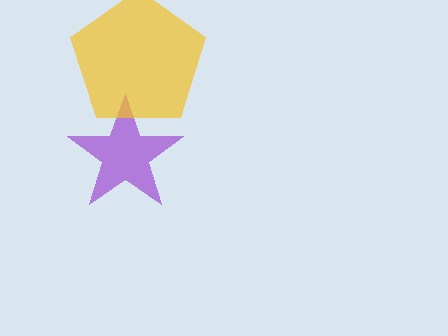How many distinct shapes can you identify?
There are 2 distinct shapes: a purple star, a yellow pentagon.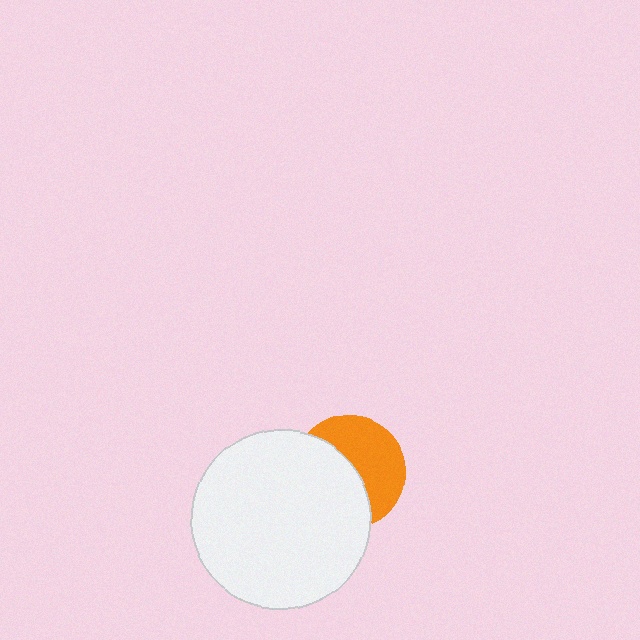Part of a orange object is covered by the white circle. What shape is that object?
It is a circle.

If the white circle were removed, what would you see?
You would see the complete orange circle.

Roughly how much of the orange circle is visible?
About half of it is visible (roughly 49%).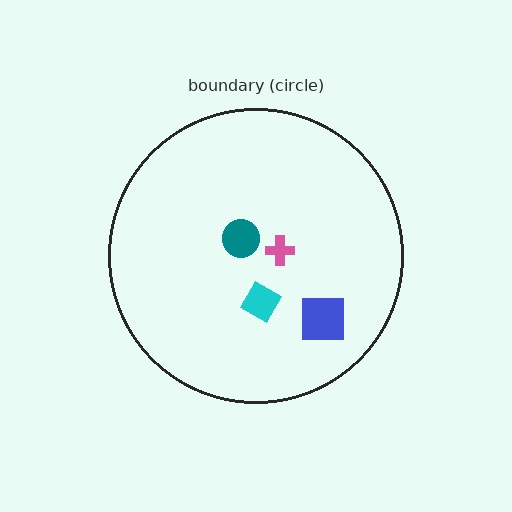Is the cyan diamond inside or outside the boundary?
Inside.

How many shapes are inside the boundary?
4 inside, 0 outside.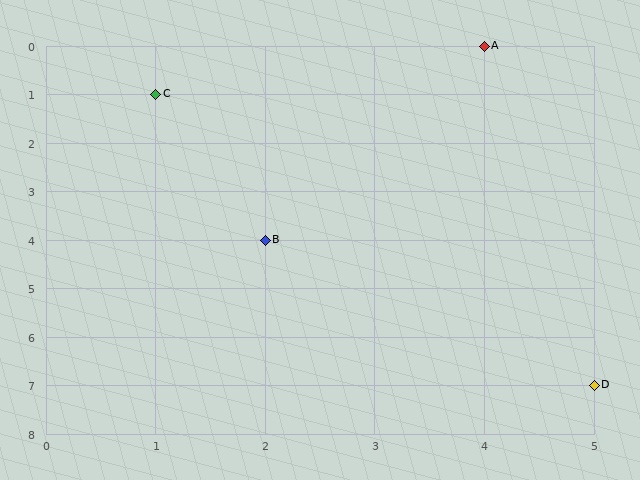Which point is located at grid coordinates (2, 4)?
Point B is at (2, 4).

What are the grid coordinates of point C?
Point C is at grid coordinates (1, 1).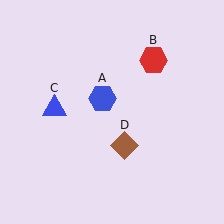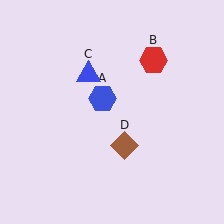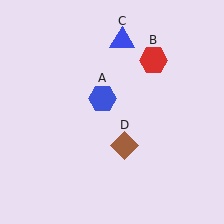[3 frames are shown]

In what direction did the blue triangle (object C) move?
The blue triangle (object C) moved up and to the right.